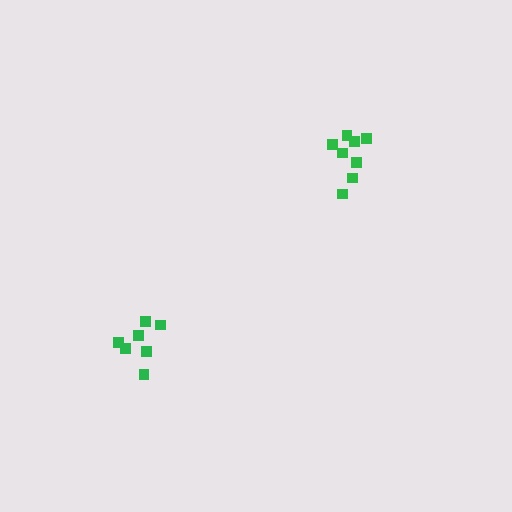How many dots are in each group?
Group 1: 7 dots, Group 2: 8 dots (15 total).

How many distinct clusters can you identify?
There are 2 distinct clusters.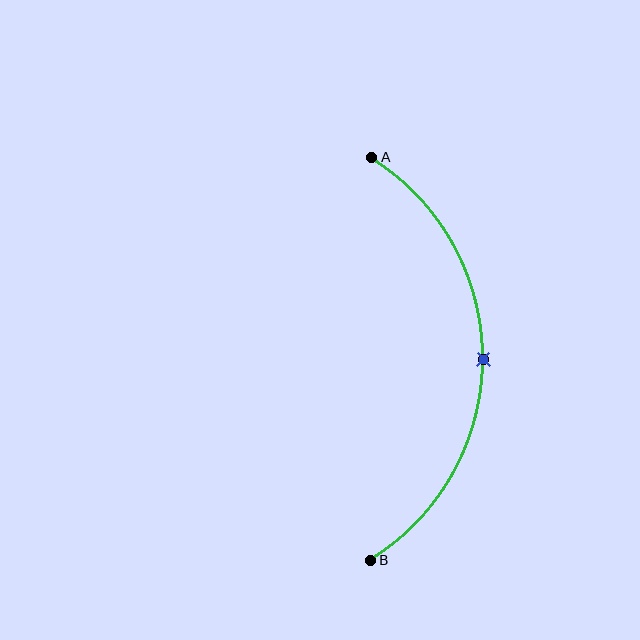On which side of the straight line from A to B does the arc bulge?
The arc bulges to the right of the straight line connecting A and B.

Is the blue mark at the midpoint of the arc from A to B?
Yes. The blue mark lies on the arc at equal arc-length from both A and B — it is the arc midpoint.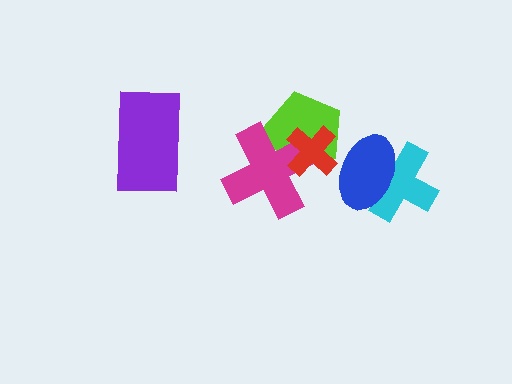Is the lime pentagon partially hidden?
Yes, it is partially covered by another shape.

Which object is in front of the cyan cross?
The blue ellipse is in front of the cyan cross.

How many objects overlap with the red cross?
3 objects overlap with the red cross.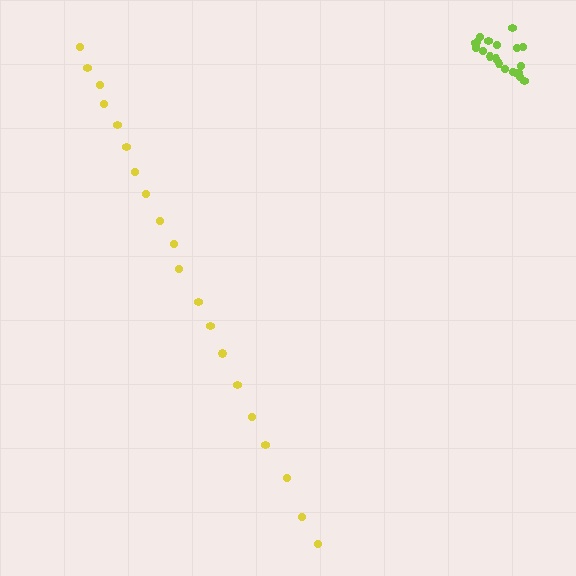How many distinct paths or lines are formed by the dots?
There are 2 distinct paths.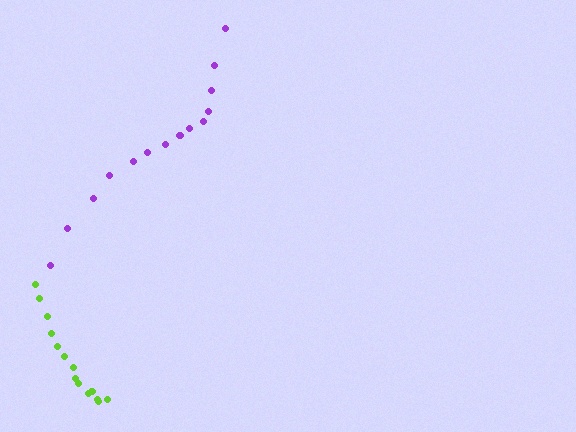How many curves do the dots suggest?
There are 2 distinct paths.